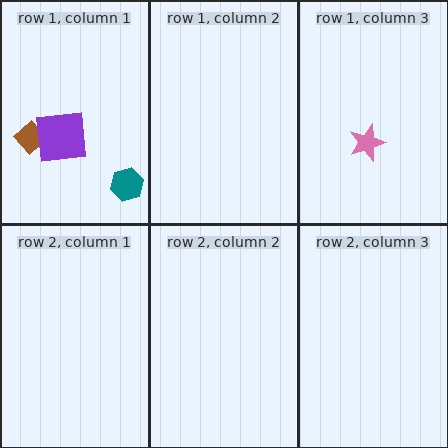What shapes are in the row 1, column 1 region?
The brown diamond, the purple square, the teal hexagon.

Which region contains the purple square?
The row 1, column 1 region.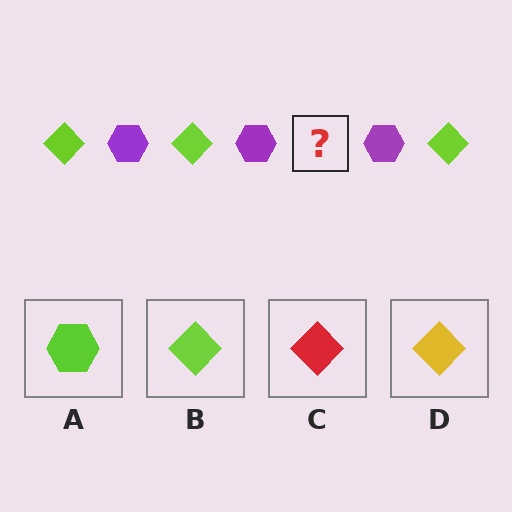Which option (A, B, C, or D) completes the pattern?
B.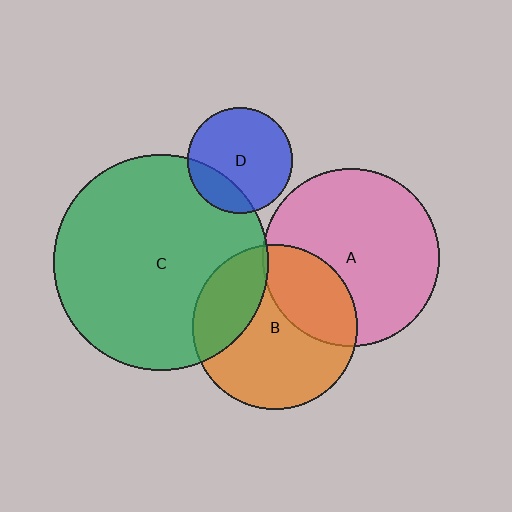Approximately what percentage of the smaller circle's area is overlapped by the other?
Approximately 25%.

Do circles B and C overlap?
Yes.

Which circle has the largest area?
Circle C (green).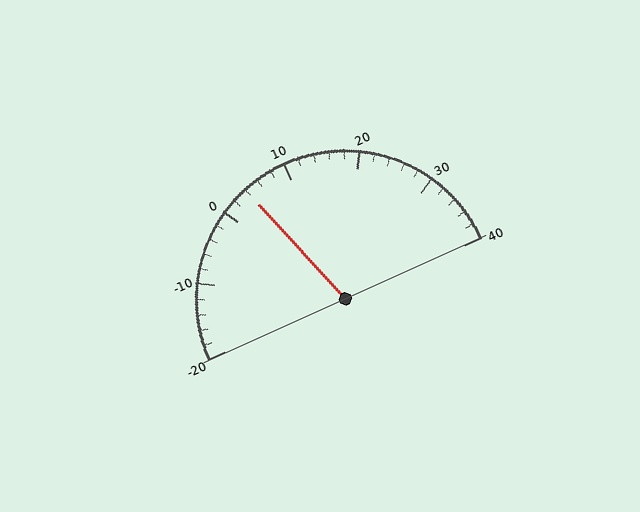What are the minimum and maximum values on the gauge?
The gauge ranges from -20 to 40.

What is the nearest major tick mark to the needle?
The nearest major tick mark is 0.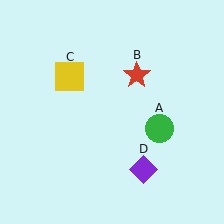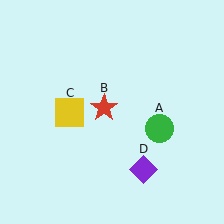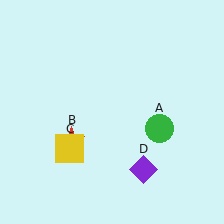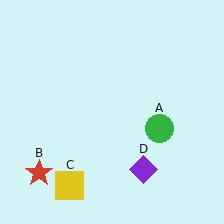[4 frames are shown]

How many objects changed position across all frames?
2 objects changed position: red star (object B), yellow square (object C).